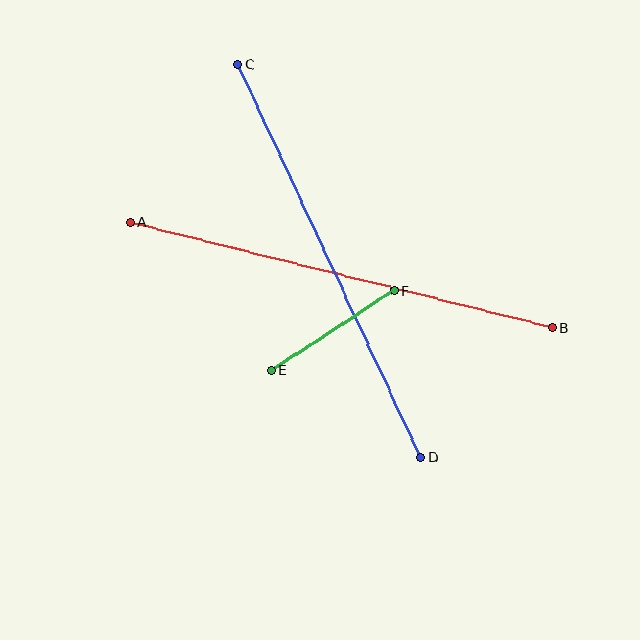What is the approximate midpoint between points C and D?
The midpoint is at approximately (330, 261) pixels.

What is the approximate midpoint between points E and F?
The midpoint is at approximately (332, 330) pixels.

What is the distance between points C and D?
The distance is approximately 434 pixels.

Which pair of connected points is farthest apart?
Points A and B are farthest apart.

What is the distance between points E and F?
The distance is approximately 147 pixels.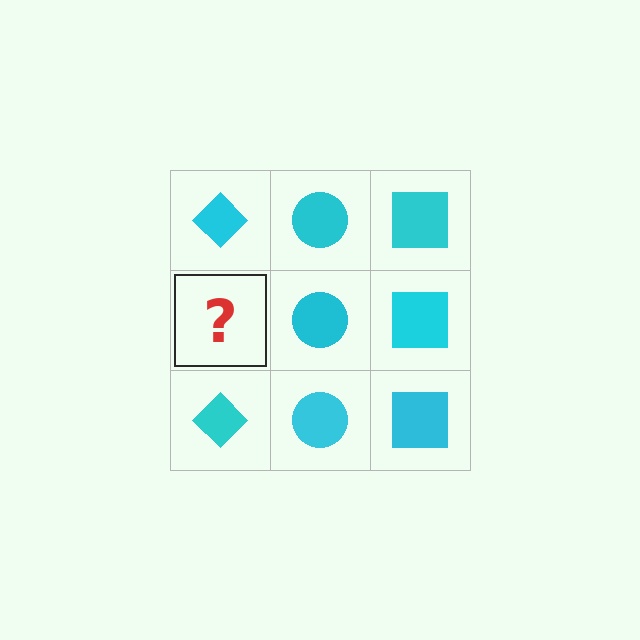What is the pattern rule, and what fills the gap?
The rule is that each column has a consistent shape. The gap should be filled with a cyan diamond.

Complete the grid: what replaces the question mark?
The question mark should be replaced with a cyan diamond.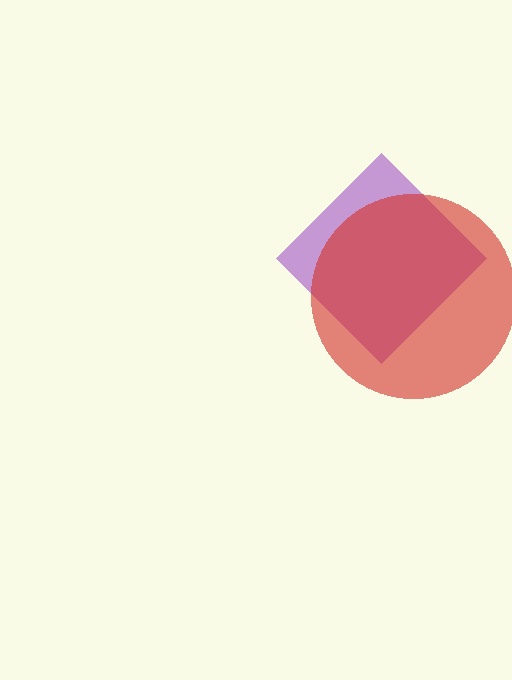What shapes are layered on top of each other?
The layered shapes are: a purple diamond, a red circle.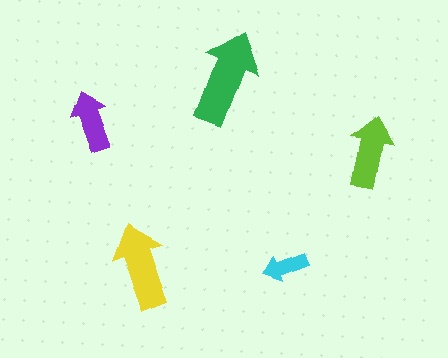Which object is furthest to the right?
The lime arrow is rightmost.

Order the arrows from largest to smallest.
the green one, the yellow one, the lime one, the purple one, the cyan one.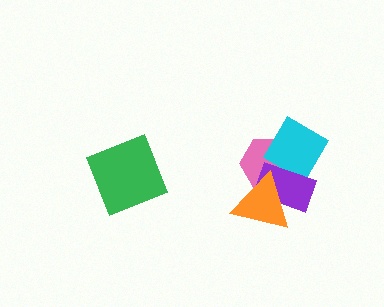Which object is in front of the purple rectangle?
The orange triangle is in front of the purple rectangle.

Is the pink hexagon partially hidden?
Yes, it is partially covered by another shape.